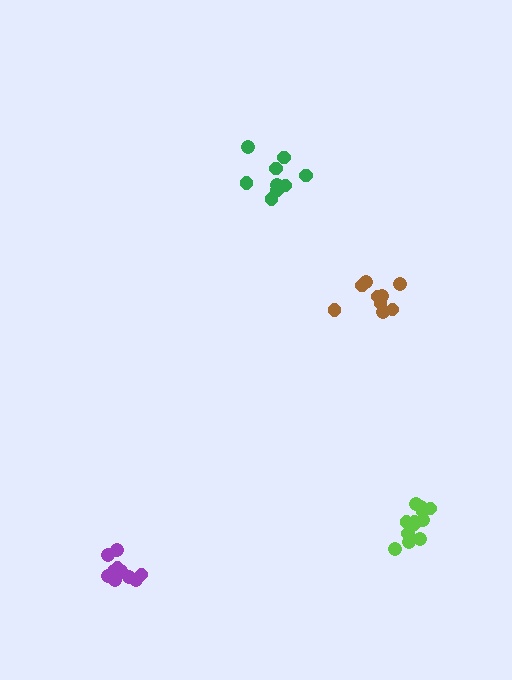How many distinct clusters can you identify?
There are 4 distinct clusters.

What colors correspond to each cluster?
The clusters are colored: green, brown, purple, lime.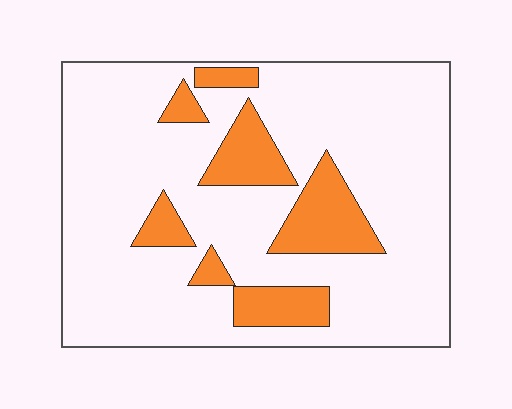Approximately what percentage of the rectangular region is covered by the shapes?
Approximately 20%.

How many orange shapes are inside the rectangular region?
7.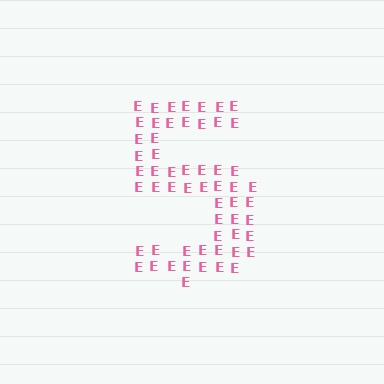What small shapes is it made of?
It is made of small letter E's.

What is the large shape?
The large shape is the digit 5.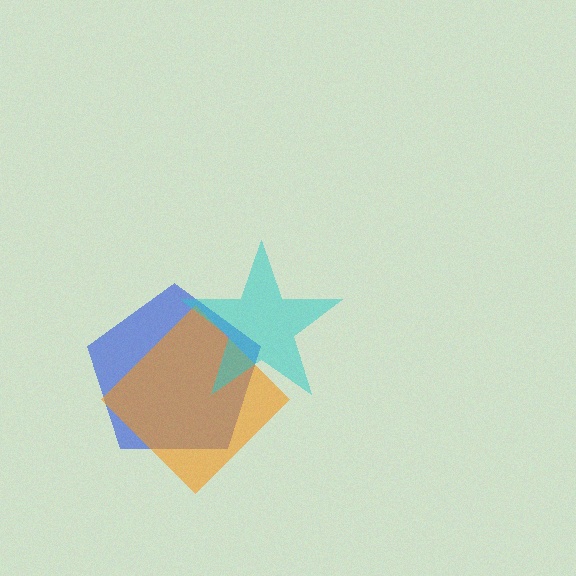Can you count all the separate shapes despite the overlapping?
Yes, there are 3 separate shapes.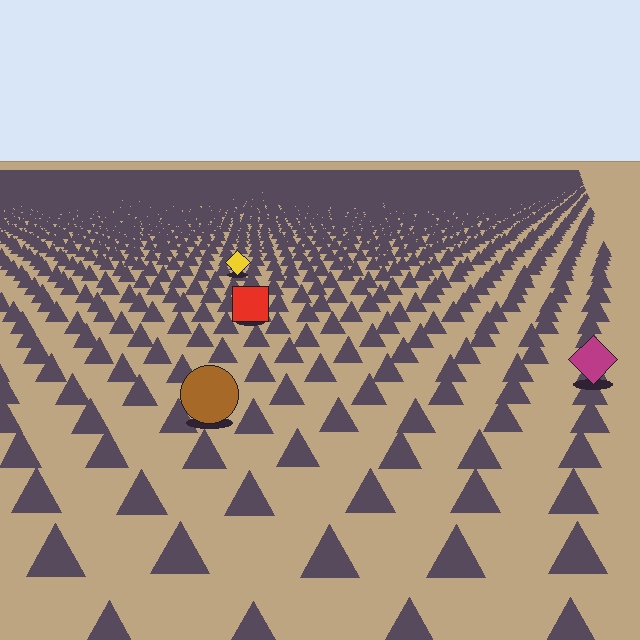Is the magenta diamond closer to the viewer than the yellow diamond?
Yes. The magenta diamond is closer — you can tell from the texture gradient: the ground texture is coarser near it.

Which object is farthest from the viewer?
The yellow diamond is farthest from the viewer. It appears smaller and the ground texture around it is denser.